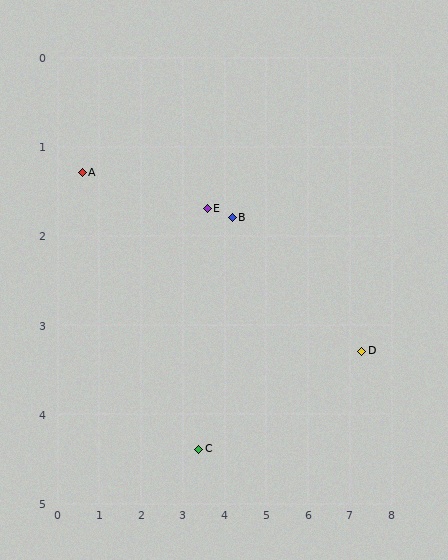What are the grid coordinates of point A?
Point A is at approximately (0.6, 1.3).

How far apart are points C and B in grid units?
Points C and B are about 2.7 grid units apart.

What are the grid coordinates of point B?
Point B is at approximately (4.2, 1.8).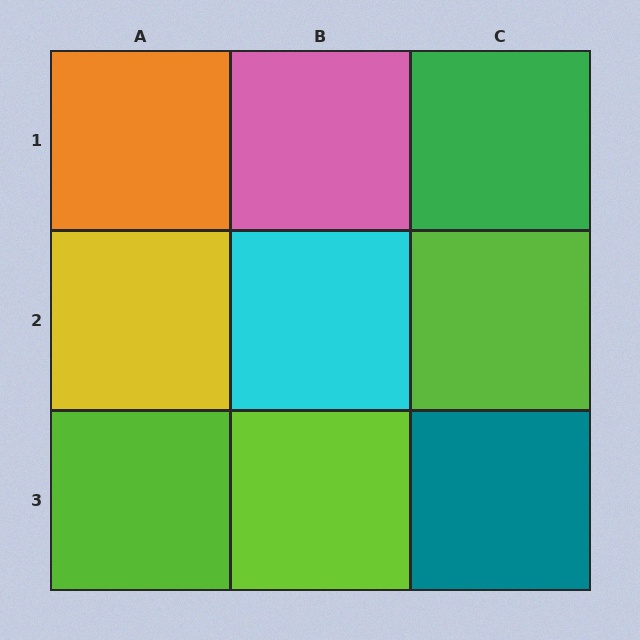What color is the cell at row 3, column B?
Lime.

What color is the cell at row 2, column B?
Cyan.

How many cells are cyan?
1 cell is cyan.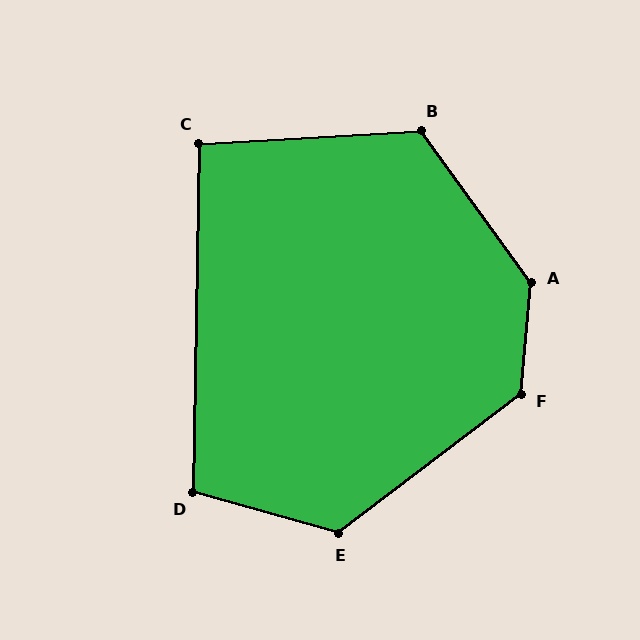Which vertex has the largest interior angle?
A, at approximately 139 degrees.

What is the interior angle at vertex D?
Approximately 105 degrees (obtuse).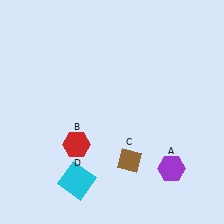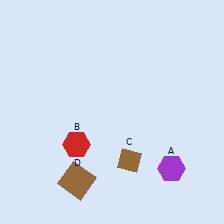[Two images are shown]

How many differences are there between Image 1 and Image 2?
There is 1 difference between the two images.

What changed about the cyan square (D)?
In Image 1, D is cyan. In Image 2, it changed to brown.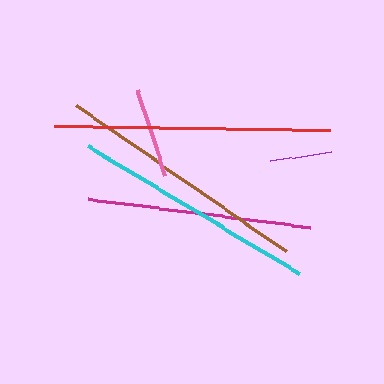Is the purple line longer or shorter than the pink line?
The pink line is longer than the purple line.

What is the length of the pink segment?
The pink segment is approximately 89 pixels long.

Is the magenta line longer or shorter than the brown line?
The brown line is longer than the magenta line.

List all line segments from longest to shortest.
From longest to shortest: red, brown, cyan, magenta, pink, purple.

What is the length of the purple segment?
The purple segment is approximately 61 pixels long.